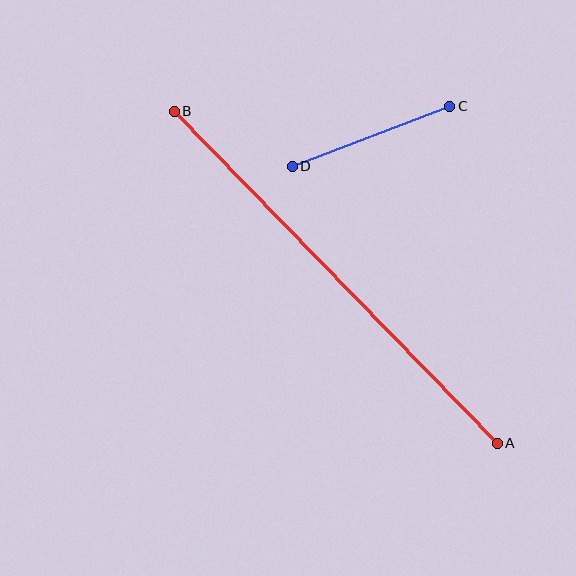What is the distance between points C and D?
The distance is approximately 168 pixels.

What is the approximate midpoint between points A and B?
The midpoint is at approximately (336, 277) pixels.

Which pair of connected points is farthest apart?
Points A and B are farthest apart.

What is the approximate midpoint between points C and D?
The midpoint is at approximately (371, 136) pixels.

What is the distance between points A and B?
The distance is approximately 463 pixels.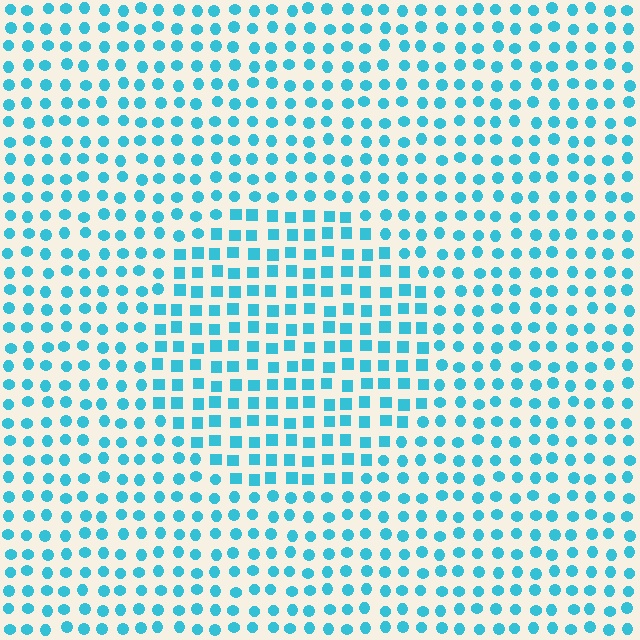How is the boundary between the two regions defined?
The boundary is defined by a change in element shape: squares inside vs. circles outside. All elements share the same color and spacing.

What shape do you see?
I see a circle.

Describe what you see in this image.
The image is filled with small cyan elements arranged in a uniform grid. A circle-shaped region contains squares, while the surrounding area contains circles. The boundary is defined purely by the change in element shape.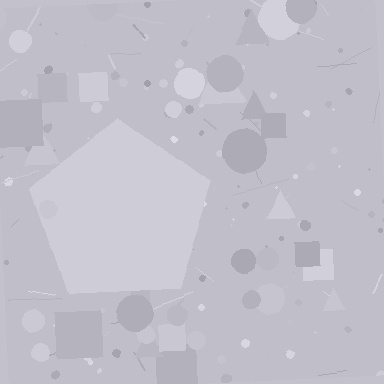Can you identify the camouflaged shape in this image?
The camouflaged shape is a pentagon.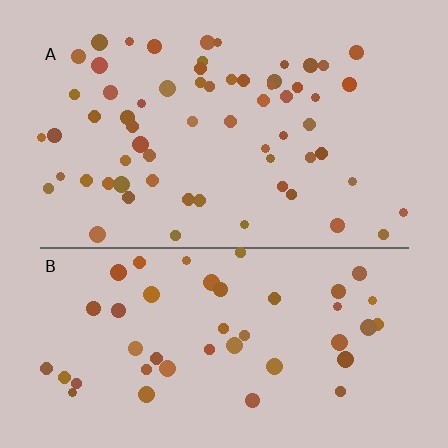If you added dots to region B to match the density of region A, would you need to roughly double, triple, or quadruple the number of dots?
Approximately double.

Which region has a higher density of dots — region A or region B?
A (the top).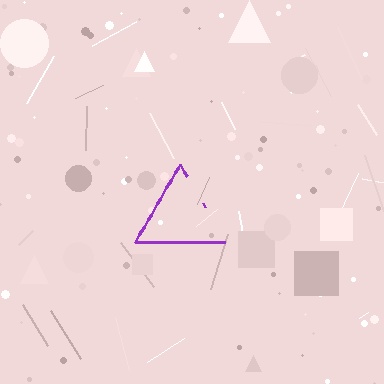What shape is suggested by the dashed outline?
The dashed outline suggests a triangle.